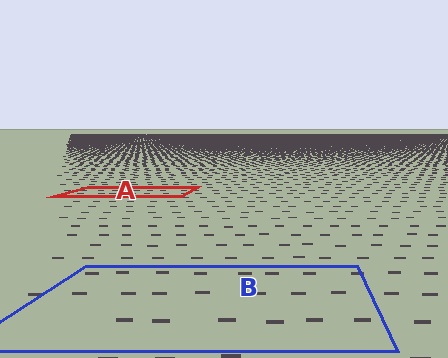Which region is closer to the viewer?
Region B is closer. The texture elements there are larger and more spread out.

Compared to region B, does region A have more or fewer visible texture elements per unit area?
Region A has more texture elements per unit area — they are packed more densely because it is farther away.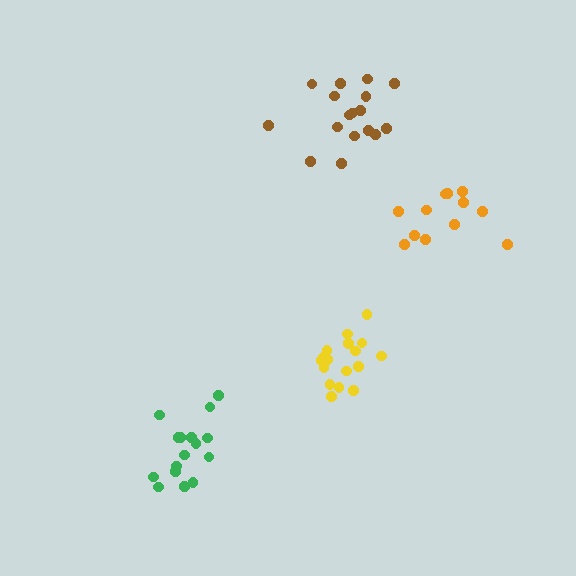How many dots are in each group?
Group 1: 17 dots, Group 2: 12 dots, Group 3: 17 dots, Group 4: 17 dots (63 total).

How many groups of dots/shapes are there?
There are 4 groups.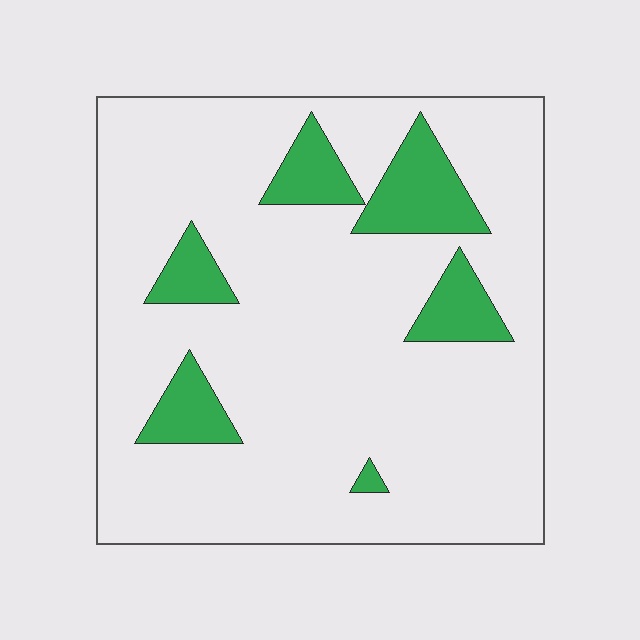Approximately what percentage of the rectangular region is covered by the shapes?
Approximately 15%.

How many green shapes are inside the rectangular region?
6.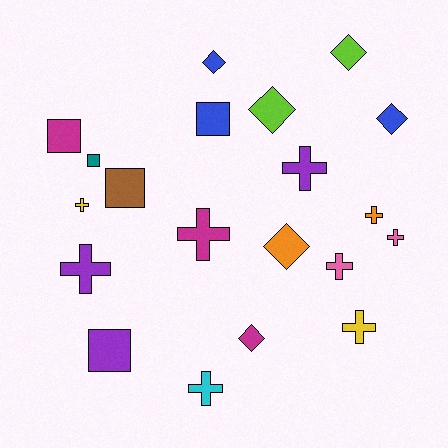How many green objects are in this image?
There are no green objects.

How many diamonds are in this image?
There are 6 diamonds.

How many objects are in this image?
There are 20 objects.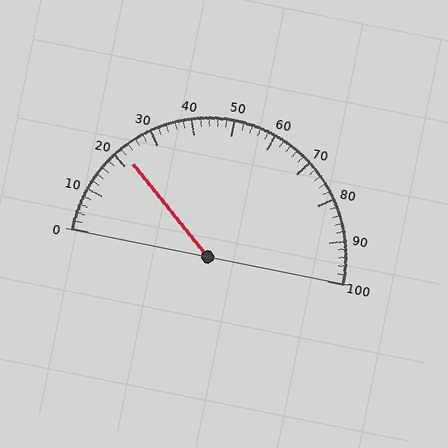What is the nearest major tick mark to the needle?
The nearest major tick mark is 20.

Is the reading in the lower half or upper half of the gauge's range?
The reading is in the lower half of the range (0 to 100).